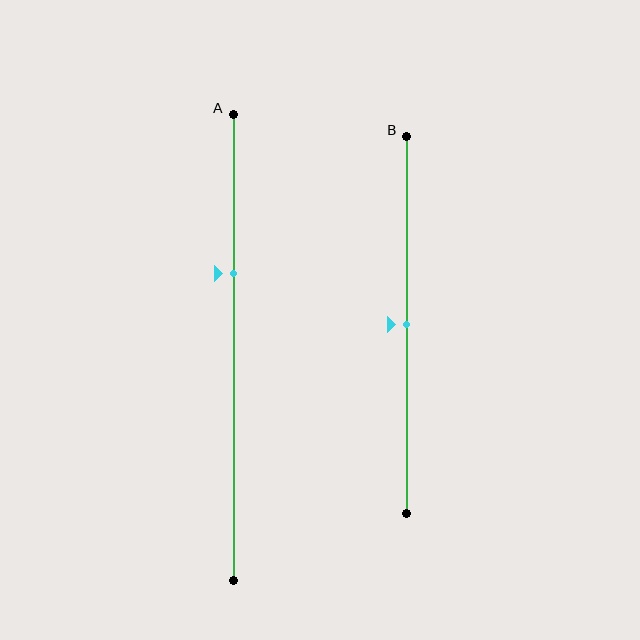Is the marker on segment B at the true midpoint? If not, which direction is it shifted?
Yes, the marker on segment B is at the true midpoint.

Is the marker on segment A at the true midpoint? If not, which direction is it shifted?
No, the marker on segment A is shifted upward by about 16% of the segment length.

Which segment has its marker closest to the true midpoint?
Segment B has its marker closest to the true midpoint.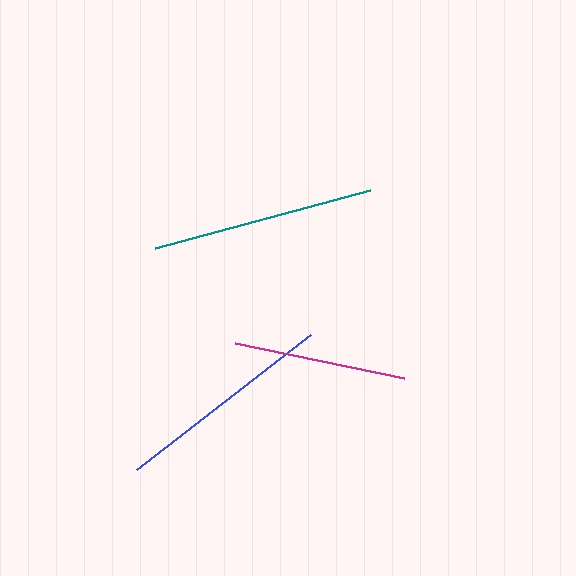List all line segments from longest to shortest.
From longest to shortest: teal, blue, magenta.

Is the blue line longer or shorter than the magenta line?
The blue line is longer than the magenta line.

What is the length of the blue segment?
The blue segment is approximately 220 pixels long.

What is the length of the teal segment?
The teal segment is approximately 222 pixels long.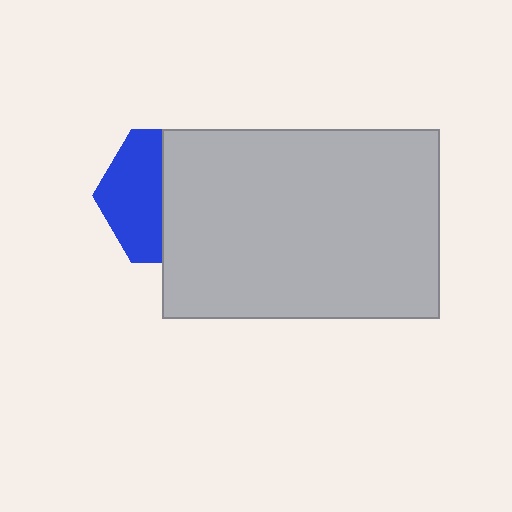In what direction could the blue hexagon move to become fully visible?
The blue hexagon could move left. That would shift it out from behind the light gray rectangle entirely.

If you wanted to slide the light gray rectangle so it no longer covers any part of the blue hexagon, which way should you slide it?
Slide it right — that is the most direct way to separate the two shapes.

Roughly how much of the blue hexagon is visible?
A small part of it is visible (roughly 43%).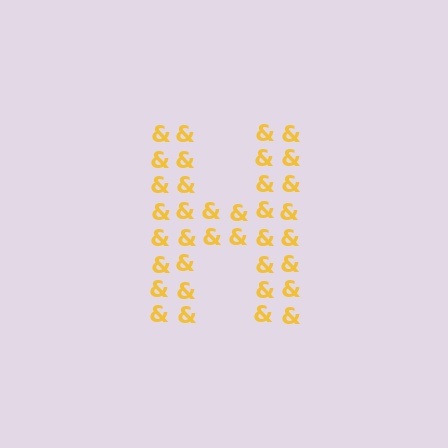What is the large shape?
The large shape is the letter H.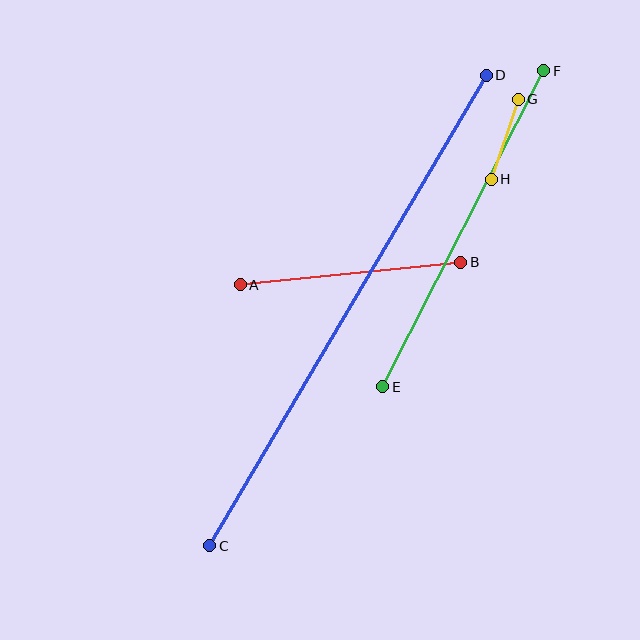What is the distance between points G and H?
The distance is approximately 84 pixels.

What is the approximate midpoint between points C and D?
The midpoint is at approximately (348, 310) pixels.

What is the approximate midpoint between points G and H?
The midpoint is at approximately (505, 139) pixels.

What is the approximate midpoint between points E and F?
The midpoint is at approximately (463, 229) pixels.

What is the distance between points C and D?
The distance is approximately 546 pixels.